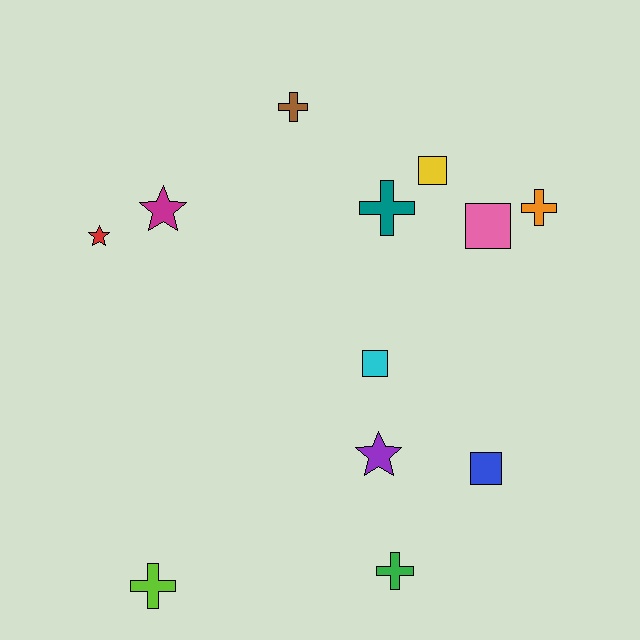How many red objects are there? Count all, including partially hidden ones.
There is 1 red object.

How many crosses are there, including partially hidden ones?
There are 5 crosses.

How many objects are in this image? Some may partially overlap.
There are 12 objects.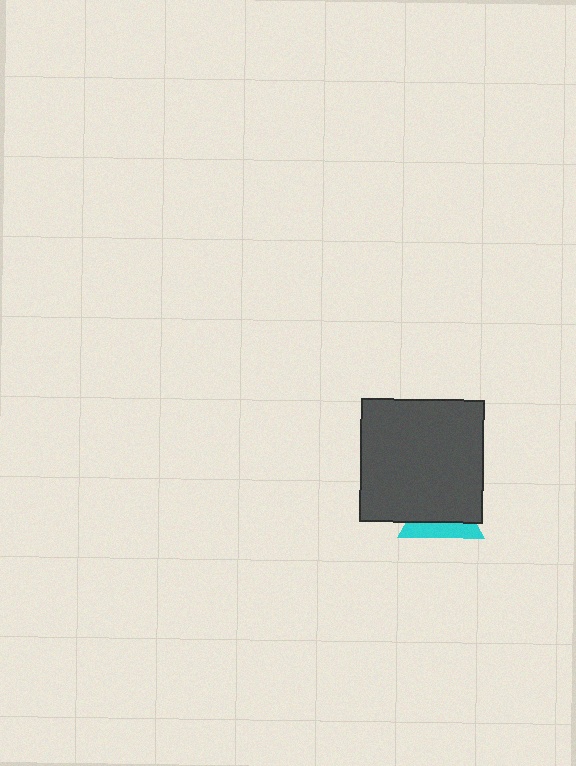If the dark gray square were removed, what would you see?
You would see the complete cyan triangle.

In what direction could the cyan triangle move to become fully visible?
The cyan triangle could move down. That would shift it out from behind the dark gray square entirely.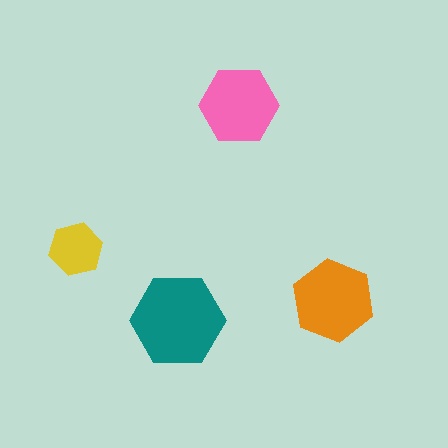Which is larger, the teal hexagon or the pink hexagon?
The teal one.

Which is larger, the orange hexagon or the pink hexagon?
The orange one.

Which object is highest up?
The pink hexagon is topmost.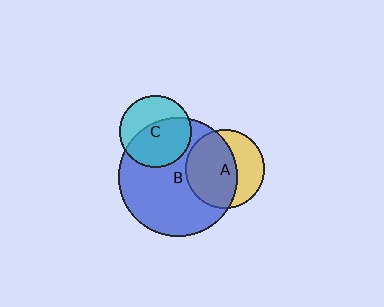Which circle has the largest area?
Circle B (blue).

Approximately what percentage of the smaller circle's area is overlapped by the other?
Approximately 60%.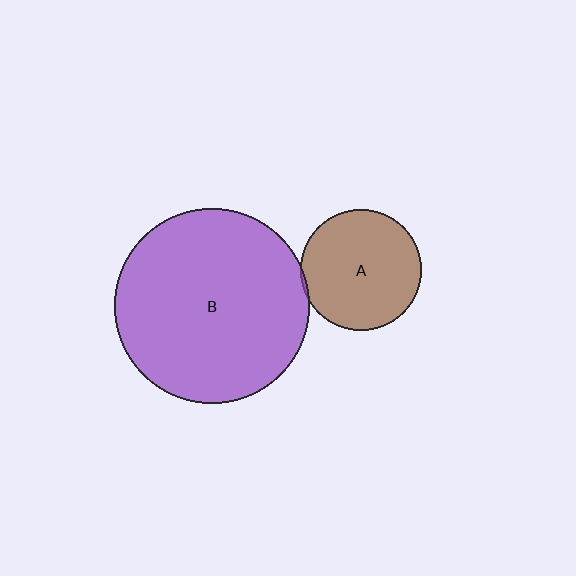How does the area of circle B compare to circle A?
Approximately 2.6 times.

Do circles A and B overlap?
Yes.